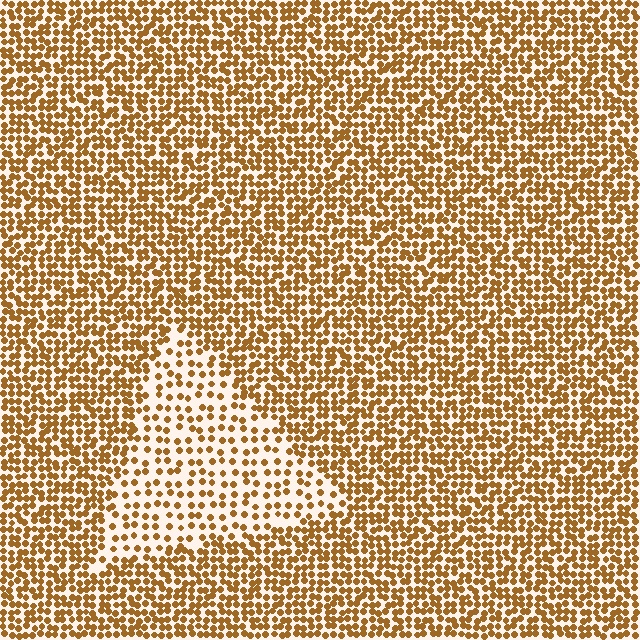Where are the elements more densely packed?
The elements are more densely packed outside the triangle boundary.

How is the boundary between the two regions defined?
The boundary is defined by a change in element density (approximately 2.1x ratio). All elements are the same color, size, and shape.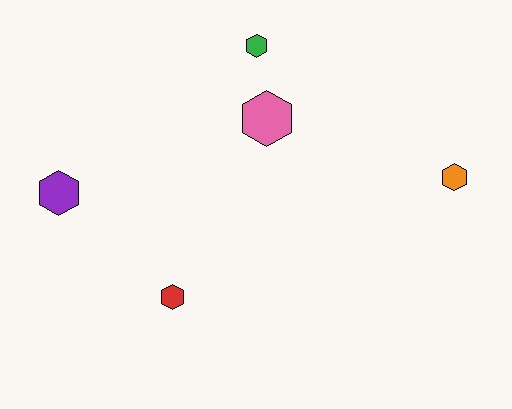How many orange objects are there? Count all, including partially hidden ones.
There is 1 orange object.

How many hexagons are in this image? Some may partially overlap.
There are 5 hexagons.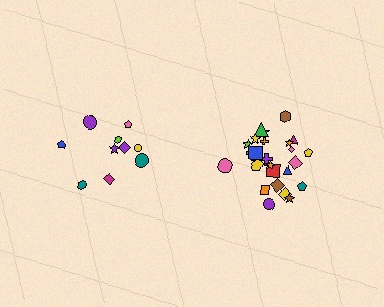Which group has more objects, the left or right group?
The right group.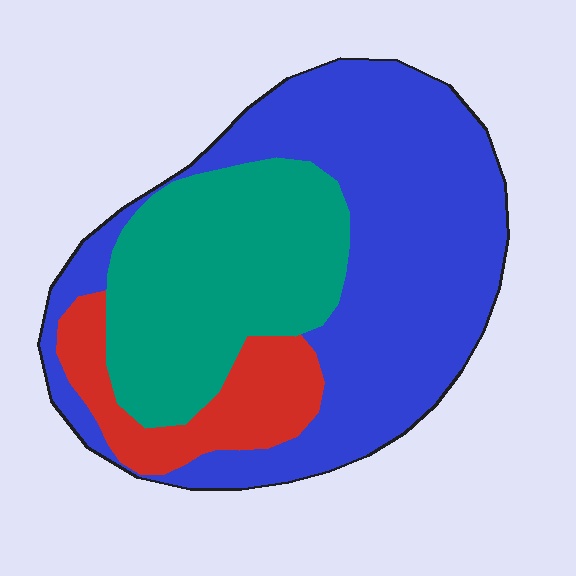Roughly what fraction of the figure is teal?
Teal takes up about one third (1/3) of the figure.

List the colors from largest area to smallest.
From largest to smallest: blue, teal, red.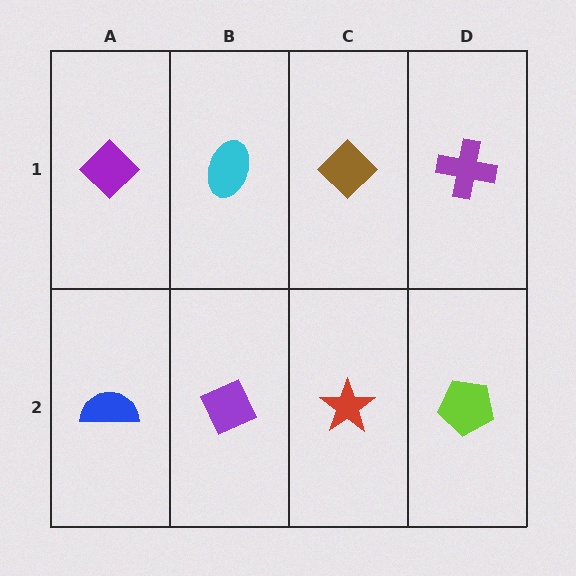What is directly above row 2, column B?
A cyan ellipse.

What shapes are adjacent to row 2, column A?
A purple diamond (row 1, column A), a purple diamond (row 2, column B).